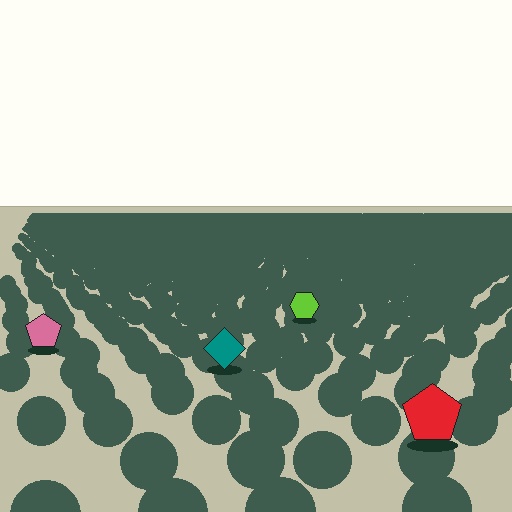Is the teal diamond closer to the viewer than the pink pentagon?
Yes. The teal diamond is closer — you can tell from the texture gradient: the ground texture is coarser near it.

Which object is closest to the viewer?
The red pentagon is closest. The texture marks near it are larger and more spread out.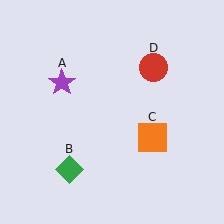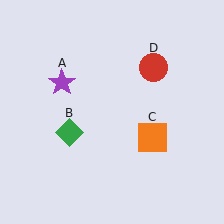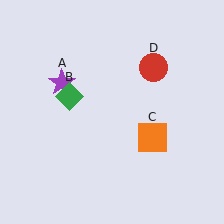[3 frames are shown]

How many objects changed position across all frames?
1 object changed position: green diamond (object B).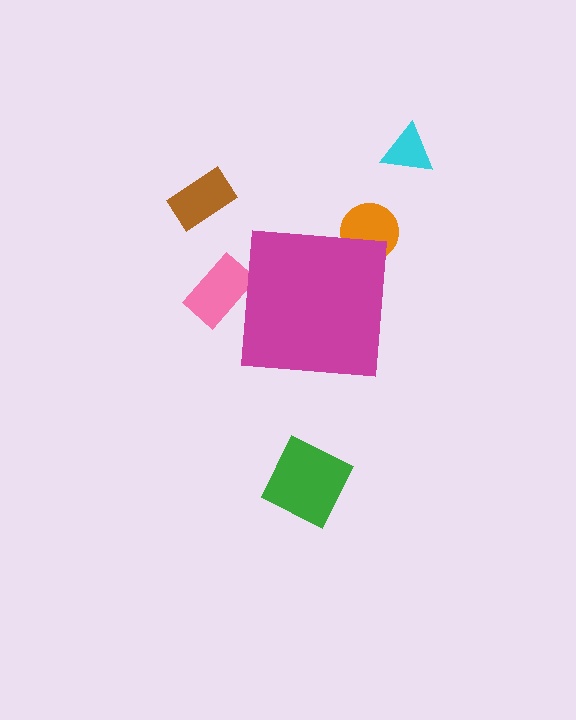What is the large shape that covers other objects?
A magenta square.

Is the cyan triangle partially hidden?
No, the cyan triangle is fully visible.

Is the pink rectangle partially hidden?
Yes, the pink rectangle is partially hidden behind the magenta square.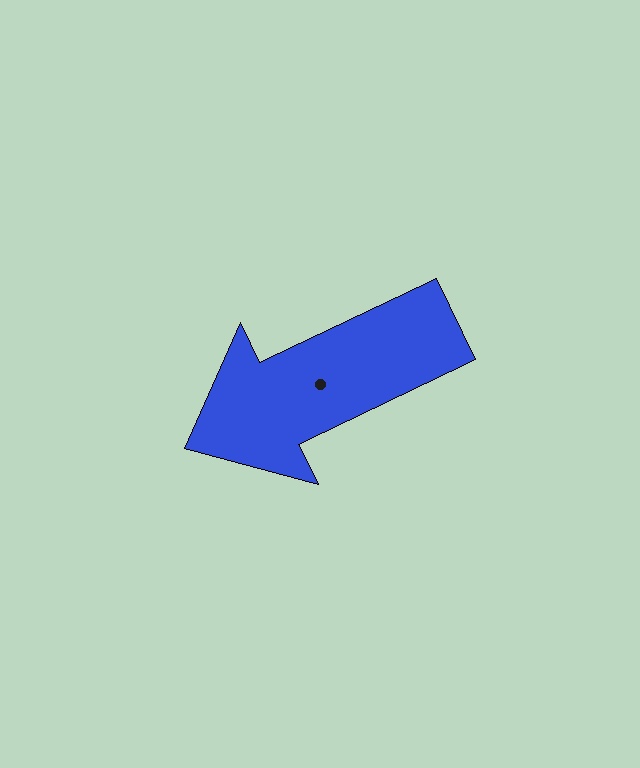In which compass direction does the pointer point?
Southwest.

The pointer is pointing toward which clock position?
Roughly 8 o'clock.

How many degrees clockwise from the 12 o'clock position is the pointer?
Approximately 244 degrees.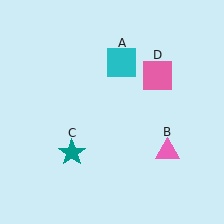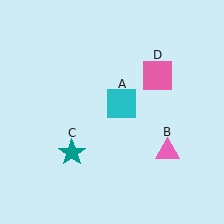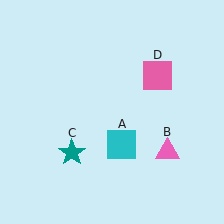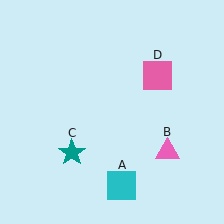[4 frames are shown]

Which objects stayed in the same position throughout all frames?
Pink triangle (object B) and teal star (object C) and pink square (object D) remained stationary.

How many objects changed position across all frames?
1 object changed position: cyan square (object A).